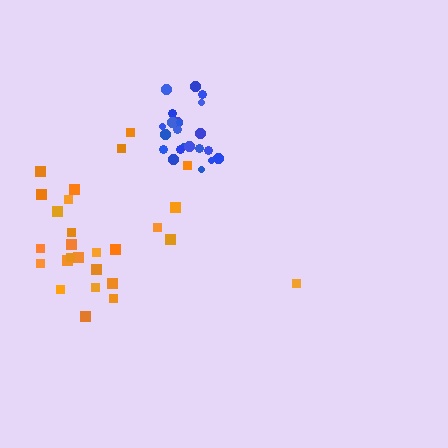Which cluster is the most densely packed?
Blue.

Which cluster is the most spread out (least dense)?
Orange.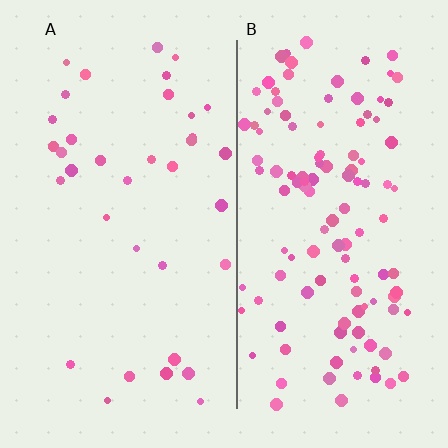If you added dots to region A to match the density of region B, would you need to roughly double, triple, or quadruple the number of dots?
Approximately triple.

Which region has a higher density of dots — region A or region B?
B (the right).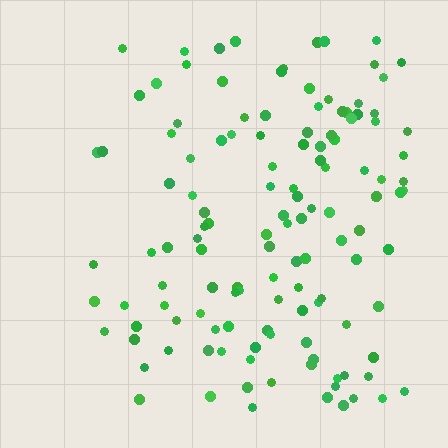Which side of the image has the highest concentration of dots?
The right.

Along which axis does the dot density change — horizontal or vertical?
Horizontal.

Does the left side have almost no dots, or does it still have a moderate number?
Still a moderate number, just noticeably fewer than the right.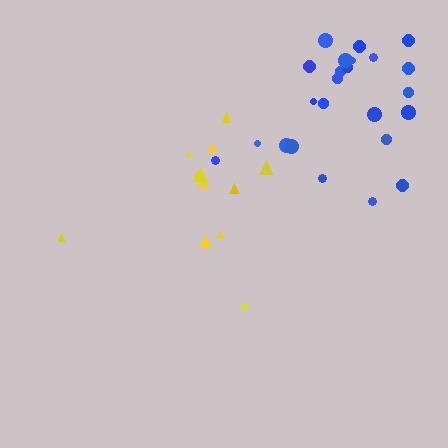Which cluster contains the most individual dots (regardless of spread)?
Blue (24).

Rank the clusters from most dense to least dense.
blue, yellow.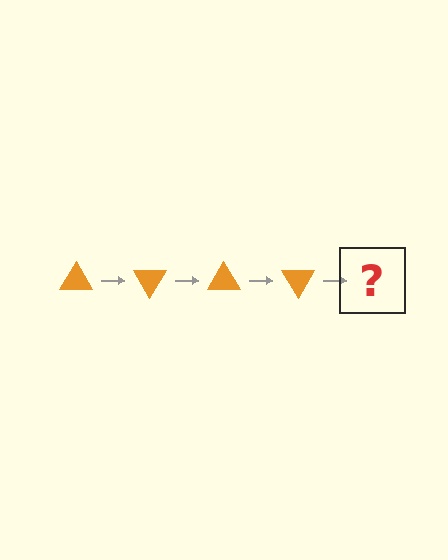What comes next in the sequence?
The next element should be an orange triangle rotated 240 degrees.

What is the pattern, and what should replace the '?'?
The pattern is that the triangle rotates 60 degrees each step. The '?' should be an orange triangle rotated 240 degrees.